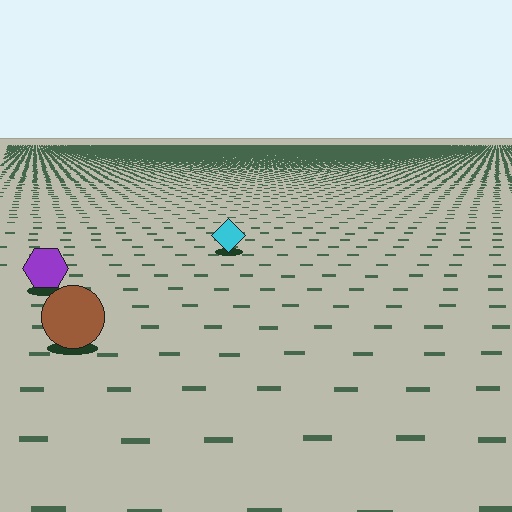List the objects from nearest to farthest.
From nearest to farthest: the brown circle, the purple hexagon, the cyan diamond.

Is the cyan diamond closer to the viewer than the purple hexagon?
No. The purple hexagon is closer — you can tell from the texture gradient: the ground texture is coarser near it.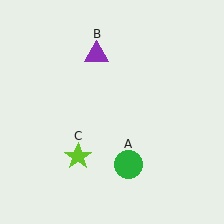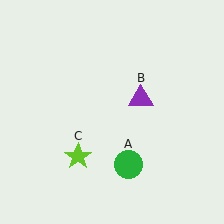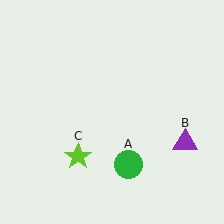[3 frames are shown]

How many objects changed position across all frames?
1 object changed position: purple triangle (object B).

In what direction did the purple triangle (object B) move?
The purple triangle (object B) moved down and to the right.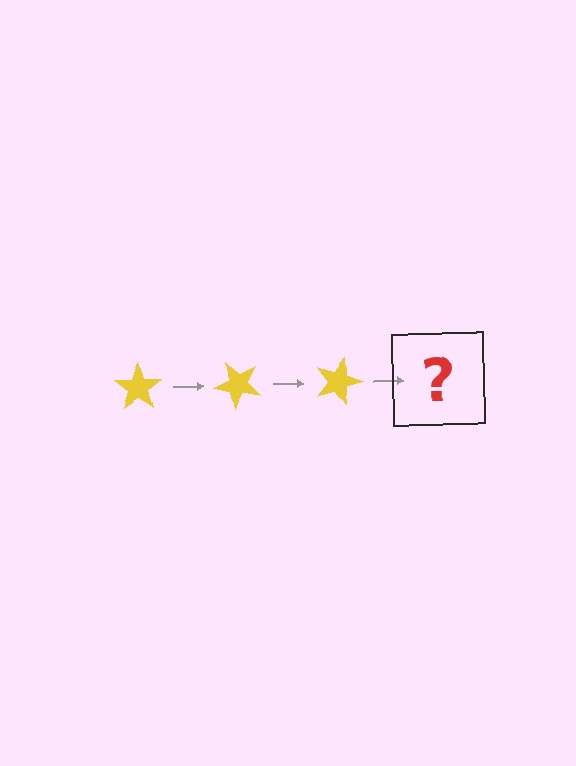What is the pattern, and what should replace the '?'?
The pattern is that the star rotates 45 degrees each step. The '?' should be a yellow star rotated 135 degrees.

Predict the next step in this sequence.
The next step is a yellow star rotated 135 degrees.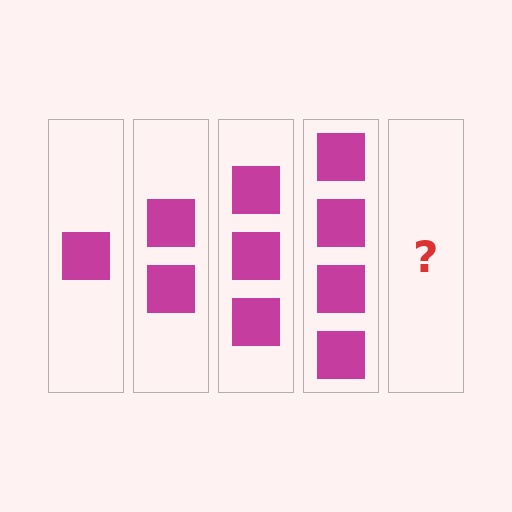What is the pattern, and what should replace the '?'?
The pattern is that each step adds one more square. The '?' should be 5 squares.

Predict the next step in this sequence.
The next step is 5 squares.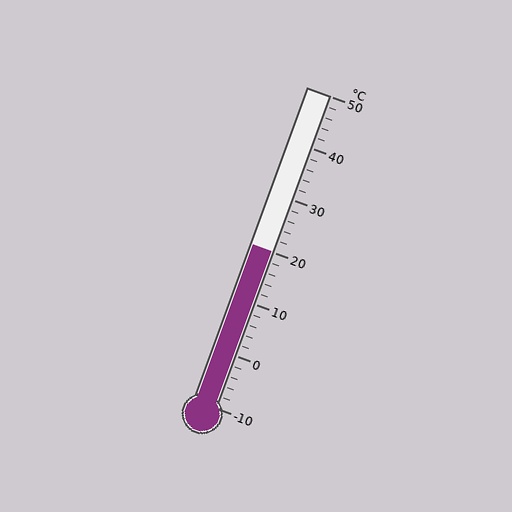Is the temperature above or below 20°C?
The temperature is at 20°C.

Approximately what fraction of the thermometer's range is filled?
The thermometer is filled to approximately 50% of its range.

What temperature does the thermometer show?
The thermometer shows approximately 20°C.